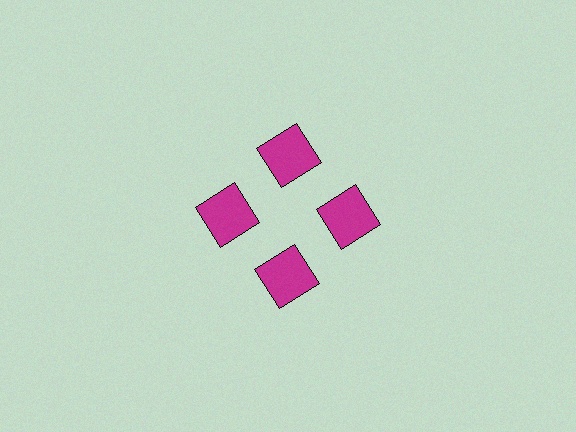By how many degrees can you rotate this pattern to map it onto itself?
The pattern maps onto itself every 90 degrees of rotation.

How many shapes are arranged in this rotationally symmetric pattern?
There are 4 shapes, arranged in 4 groups of 1.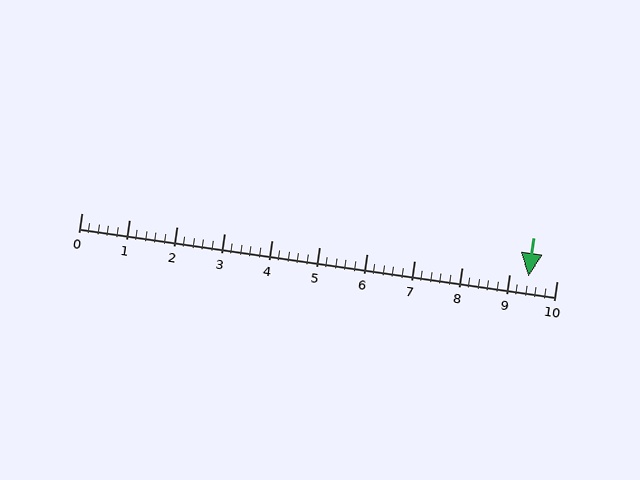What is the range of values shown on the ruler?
The ruler shows values from 0 to 10.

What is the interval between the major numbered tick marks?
The major tick marks are spaced 1 units apart.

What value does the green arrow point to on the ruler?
The green arrow points to approximately 9.4.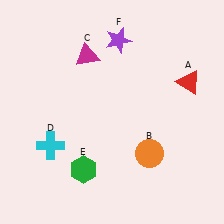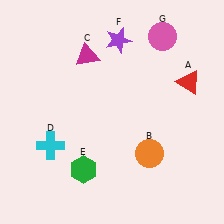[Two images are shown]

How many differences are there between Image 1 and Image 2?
There is 1 difference between the two images.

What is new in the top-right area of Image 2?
A pink circle (G) was added in the top-right area of Image 2.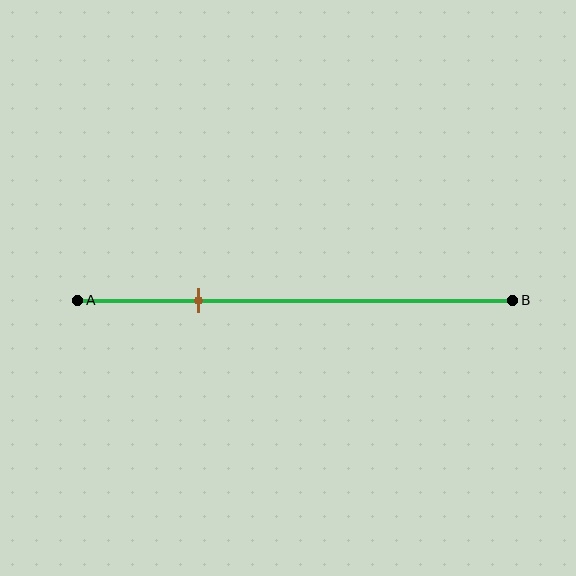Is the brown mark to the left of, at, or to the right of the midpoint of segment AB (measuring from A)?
The brown mark is to the left of the midpoint of segment AB.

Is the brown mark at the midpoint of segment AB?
No, the mark is at about 30% from A, not at the 50% midpoint.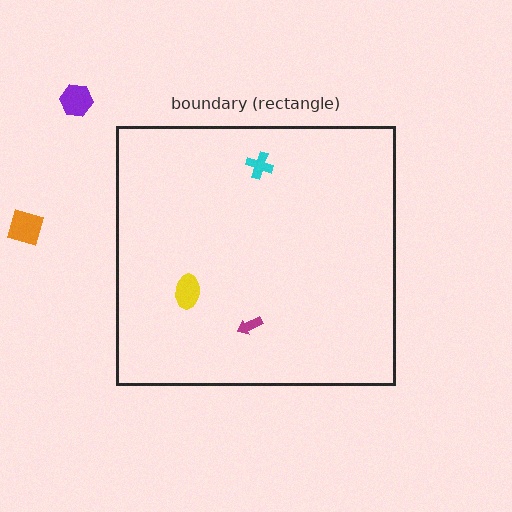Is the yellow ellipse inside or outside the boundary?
Inside.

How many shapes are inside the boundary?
3 inside, 2 outside.